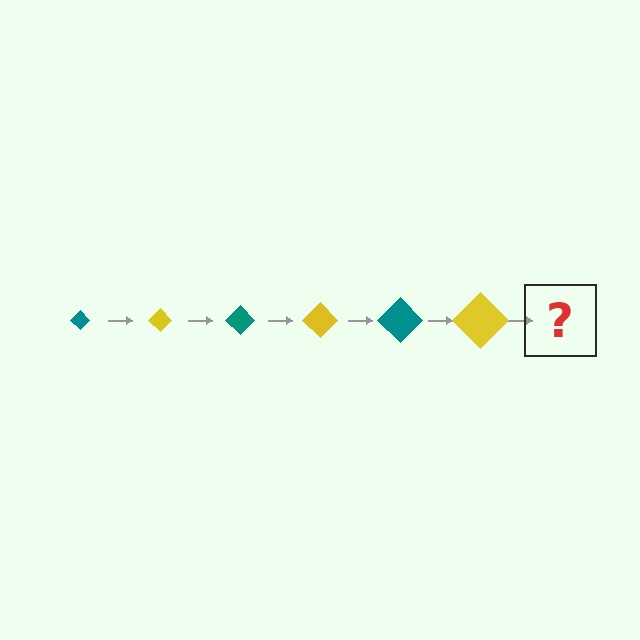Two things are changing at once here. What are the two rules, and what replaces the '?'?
The two rules are that the diamond grows larger each step and the color cycles through teal and yellow. The '?' should be a teal diamond, larger than the previous one.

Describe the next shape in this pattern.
It should be a teal diamond, larger than the previous one.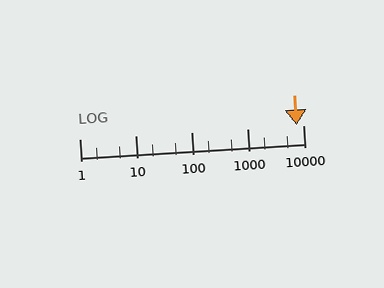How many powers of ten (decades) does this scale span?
The scale spans 4 decades, from 1 to 10000.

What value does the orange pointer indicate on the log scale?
The pointer indicates approximately 7600.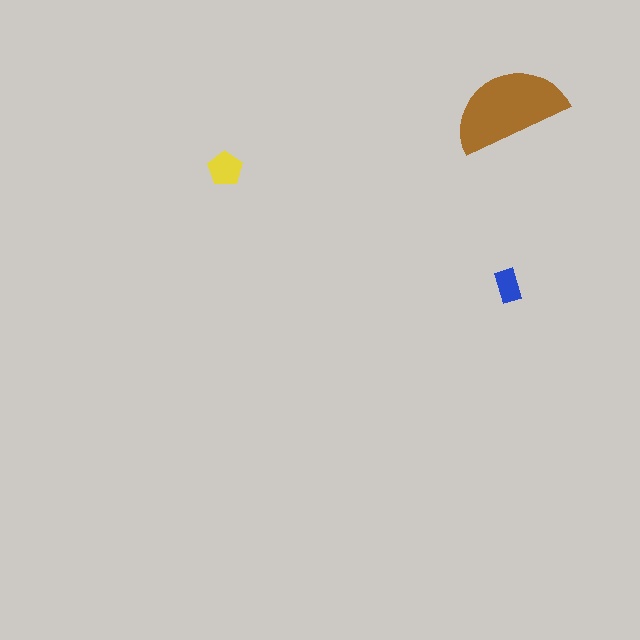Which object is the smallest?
The blue rectangle.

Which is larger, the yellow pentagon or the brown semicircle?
The brown semicircle.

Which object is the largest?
The brown semicircle.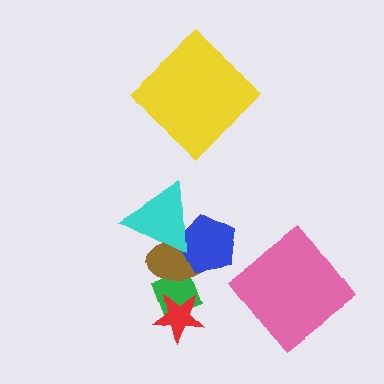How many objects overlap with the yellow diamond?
0 objects overlap with the yellow diamond.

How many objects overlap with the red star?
1 object overlaps with the red star.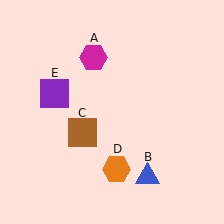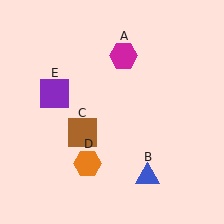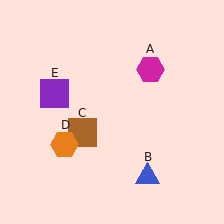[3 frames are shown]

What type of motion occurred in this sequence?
The magenta hexagon (object A), orange hexagon (object D) rotated clockwise around the center of the scene.